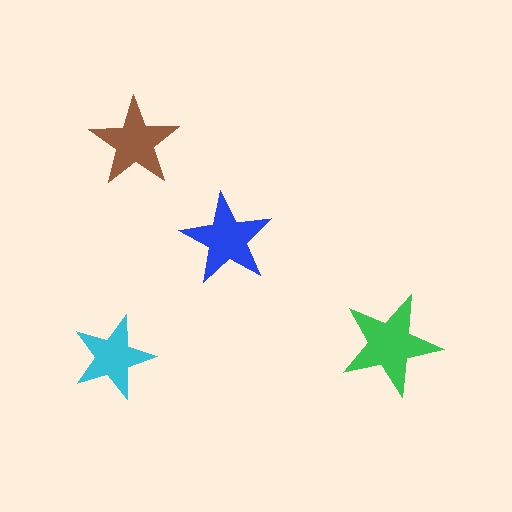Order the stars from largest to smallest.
the green one, the blue one, the brown one, the cyan one.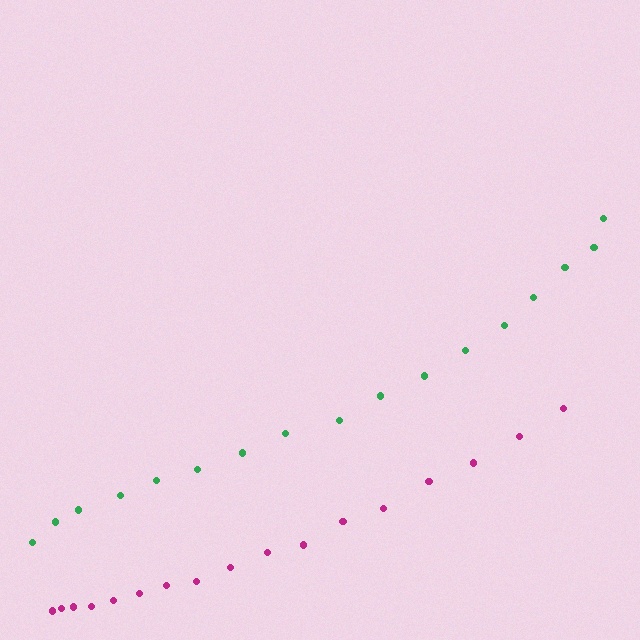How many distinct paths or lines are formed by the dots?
There are 2 distinct paths.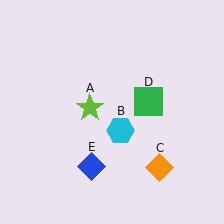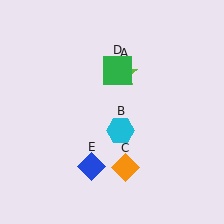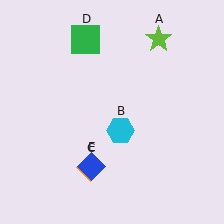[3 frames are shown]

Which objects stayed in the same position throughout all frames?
Cyan hexagon (object B) and blue diamond (object E) remained stationary.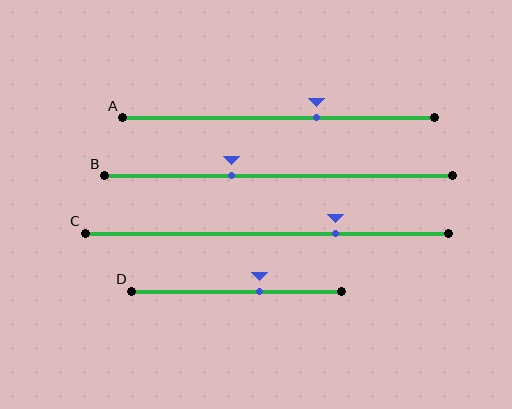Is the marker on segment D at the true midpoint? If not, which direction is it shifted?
No, the marker on segment D is shifted to the right by about 11% of the segment length.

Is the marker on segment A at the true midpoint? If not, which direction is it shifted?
No, the marker on segment A is shifted to the right by about 12% of the segment length.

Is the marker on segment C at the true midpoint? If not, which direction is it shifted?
No, the marker on segment C is shifted to the right by about 19% of the segment length.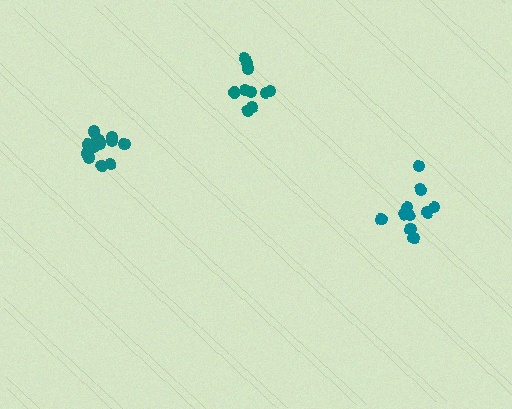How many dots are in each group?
Group 1: 13 dots, Group 2: 10 dots, Group 3: 10 dots (33 total).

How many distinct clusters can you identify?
There are 3 distinct clusters.